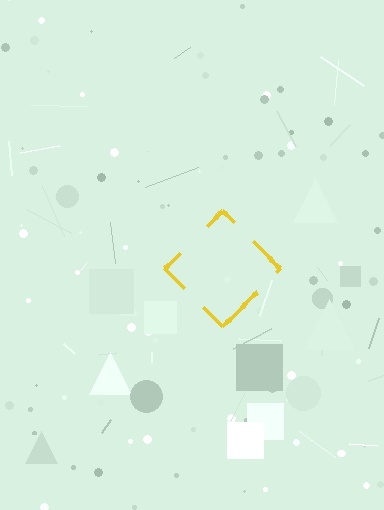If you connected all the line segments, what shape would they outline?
They would outline a diamond.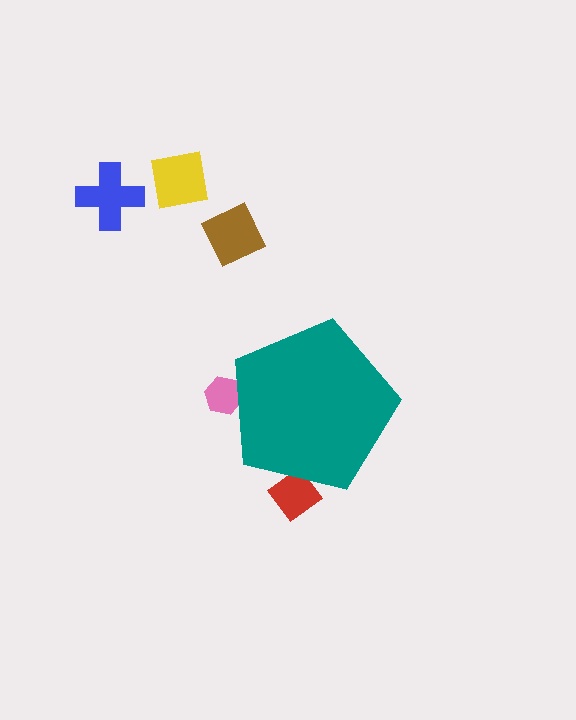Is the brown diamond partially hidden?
No, the brown diamond is fully visible.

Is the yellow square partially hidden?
No, the yellow square is fully visible.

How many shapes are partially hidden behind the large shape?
2 shapes are partially hidden.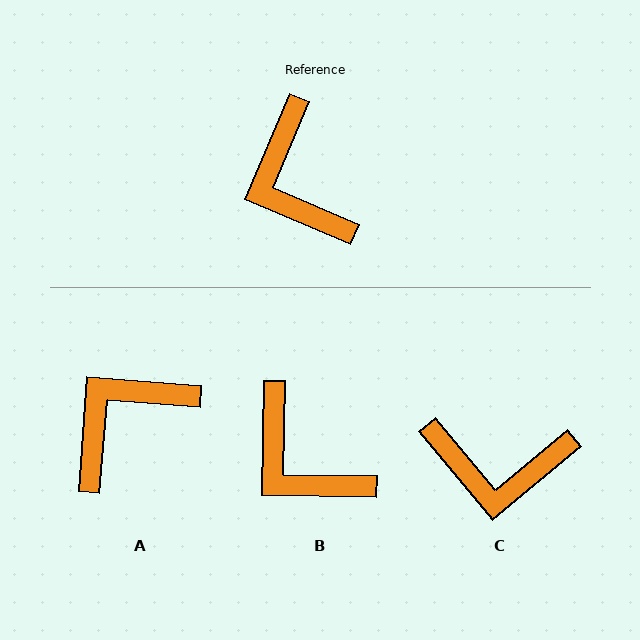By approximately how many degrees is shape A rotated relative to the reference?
Approximately 71 degrees clockwise.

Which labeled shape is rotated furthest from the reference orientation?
A, about 71 degrees away.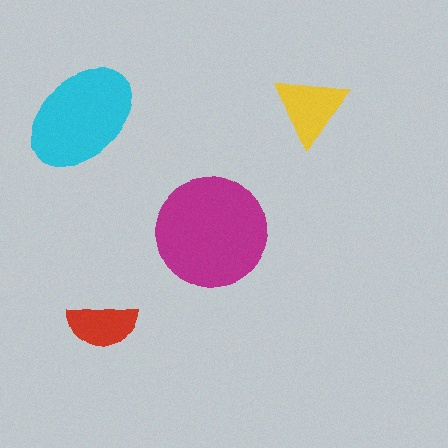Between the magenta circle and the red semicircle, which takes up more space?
The magenta circle.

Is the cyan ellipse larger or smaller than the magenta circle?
Smaller.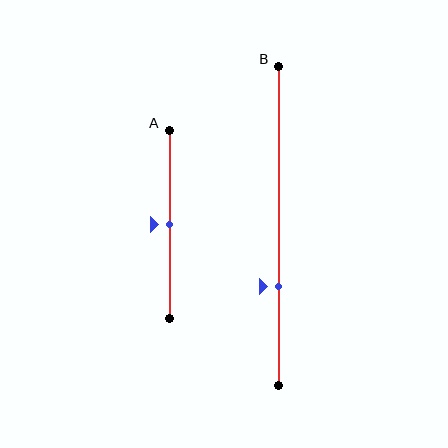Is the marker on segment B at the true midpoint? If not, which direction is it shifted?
No, the marker on segment B is shifted downward by about 19% of the segment length.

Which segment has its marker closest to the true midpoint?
Segment A has its marker closest to the true midpoint.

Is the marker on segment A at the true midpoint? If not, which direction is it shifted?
Yes, the marker on segment A is at the true midpoint.